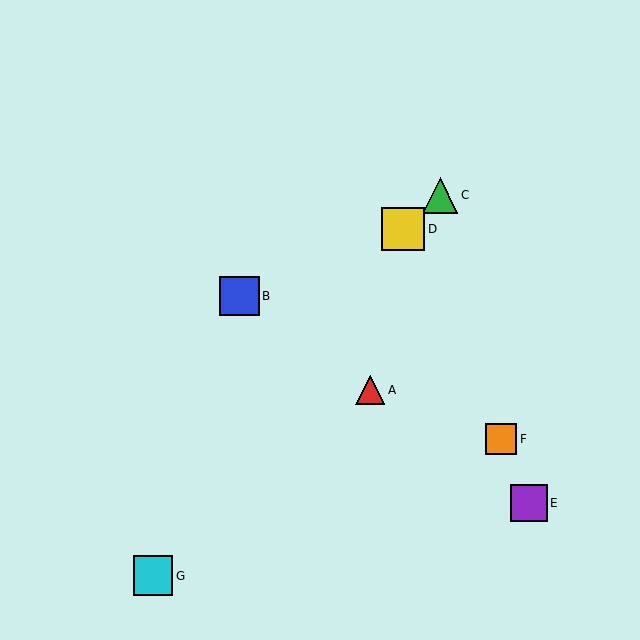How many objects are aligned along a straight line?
3 objects (A, B, E) are aligned along a straight line.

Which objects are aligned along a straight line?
Objects A, B, E are aligned along a straight line.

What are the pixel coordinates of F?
Object F is at (501, 439).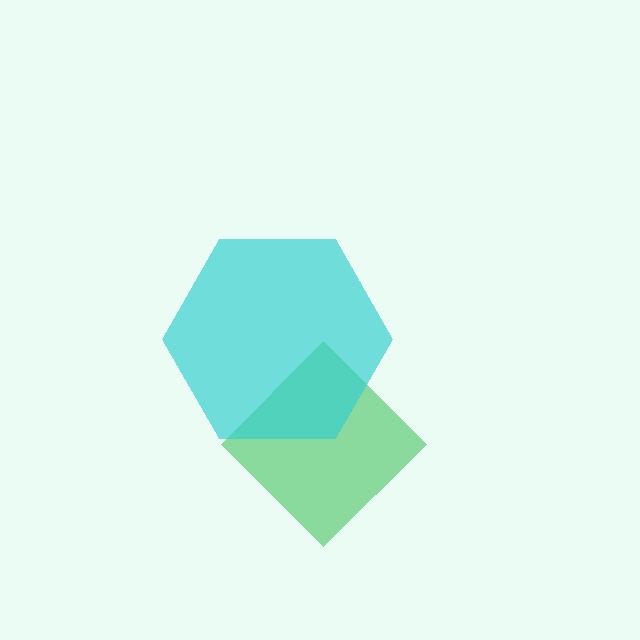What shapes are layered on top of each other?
The layered shapes are: a green diamond, a cyan hexagon.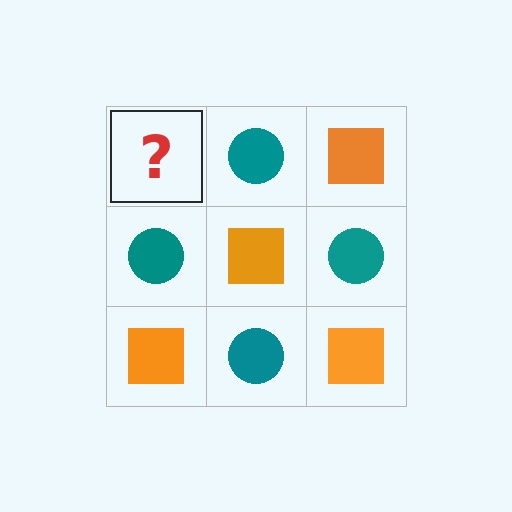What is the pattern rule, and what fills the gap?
The rule is that it alternates orange square and teal circle in a checkerboard pattern. The gap should be filled with an orange square.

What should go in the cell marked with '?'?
The missing cell should contain an orange square.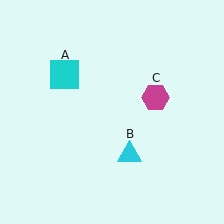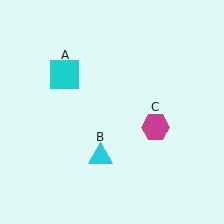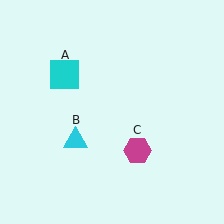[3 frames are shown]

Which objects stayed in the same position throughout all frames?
Cyan square (object A) remained stationary.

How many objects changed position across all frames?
2 objects changed position: cyan triangle (object B), magenta hexagon (object C).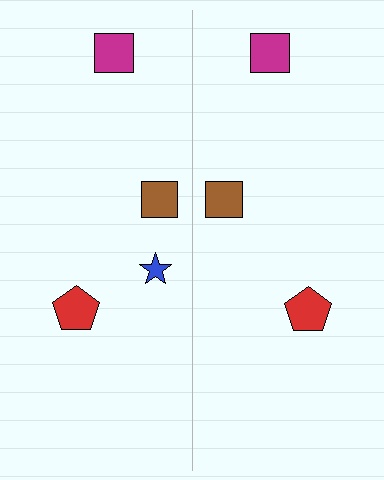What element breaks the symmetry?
A blue star is missing from the right side.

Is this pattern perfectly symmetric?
No, the pattern is not perfectly symmetric. A blue star is missing from the right side.